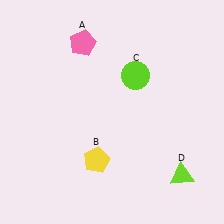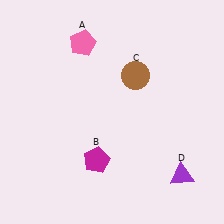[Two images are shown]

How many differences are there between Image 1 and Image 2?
There are 3 differences between the two images.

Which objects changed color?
B changed from yellow to magenta. C changed from lime to brown. D changed from lime to purple.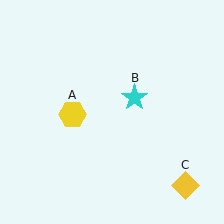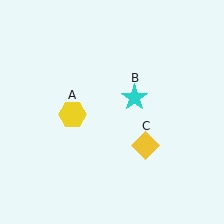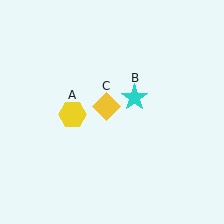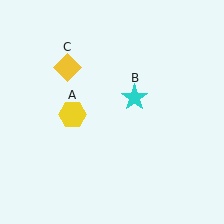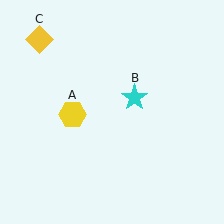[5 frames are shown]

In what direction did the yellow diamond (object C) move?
The yellow diamond (object C) moved up and to the left.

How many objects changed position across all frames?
1 object changed position: yellow diamond (object C).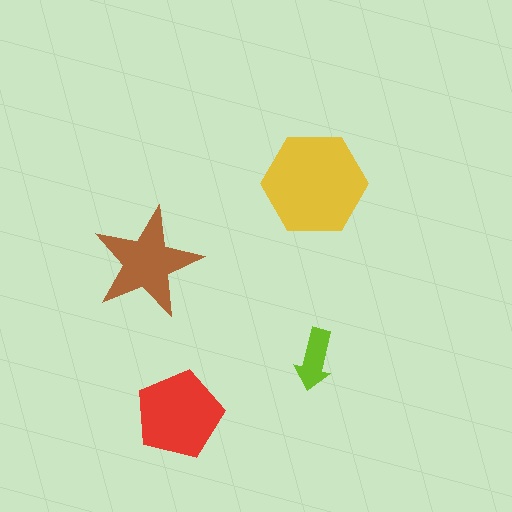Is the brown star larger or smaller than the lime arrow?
Larger.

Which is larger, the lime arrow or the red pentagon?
The red pentagon.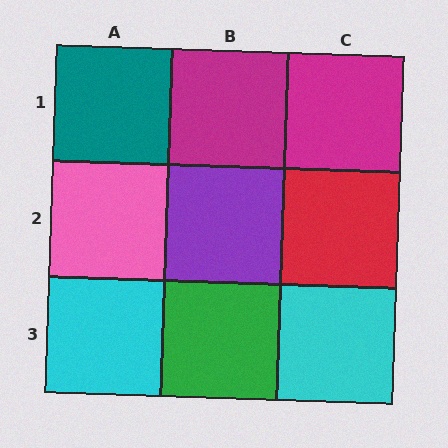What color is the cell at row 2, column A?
Pink.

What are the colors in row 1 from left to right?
Teal, magenta, magenta.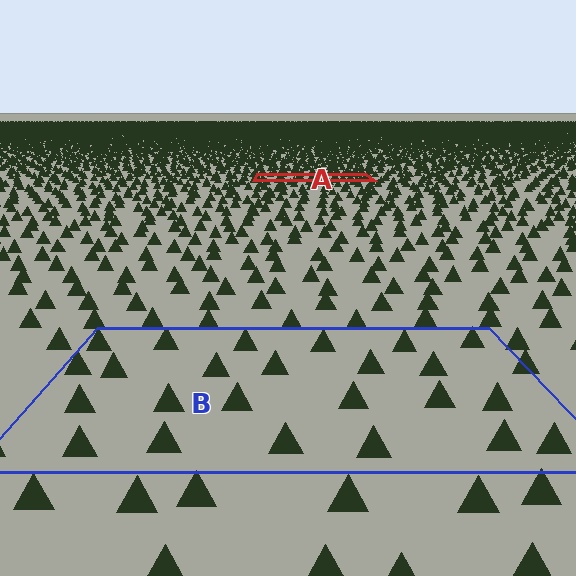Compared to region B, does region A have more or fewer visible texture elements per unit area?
Region A has more texture elements per unit area — they are packed more densely because it is farther away.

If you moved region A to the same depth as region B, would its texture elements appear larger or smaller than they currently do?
They would appear larger. At a closer depth, the same texture elements are projected at a bigger on-screen size.